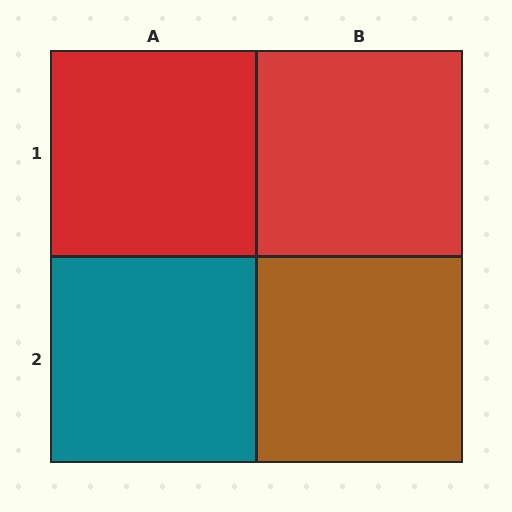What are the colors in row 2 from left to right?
Teal, brown.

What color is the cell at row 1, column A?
Red.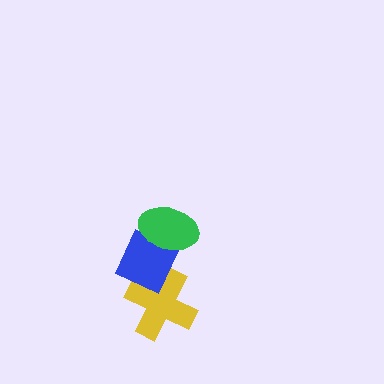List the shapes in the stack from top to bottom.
From top to bottom: the green ellipse, the blue diamond, the yellow cross.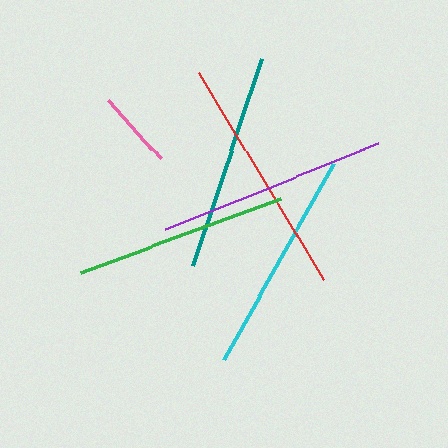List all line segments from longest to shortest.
From longest to shortest: red, purple, cyan, teal, green, pink.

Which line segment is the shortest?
The pink line is the shortest at approximately 79 pixels.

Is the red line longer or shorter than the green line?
The red line is longer than the green line.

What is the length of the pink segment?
The pink segment is approximately 79 pixels long.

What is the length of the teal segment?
The teal segment is approximately 218 pixels long.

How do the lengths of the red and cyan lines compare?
The red and cyan lines are approximately the same length.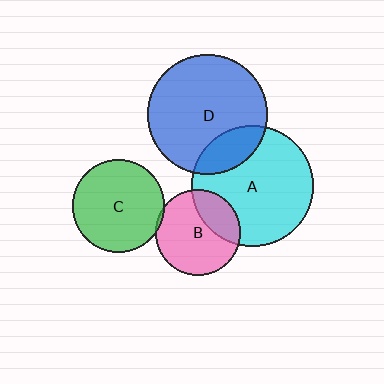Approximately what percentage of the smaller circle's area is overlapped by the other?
Approximately 30%.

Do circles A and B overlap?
Yes.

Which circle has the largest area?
Circle A (cyan).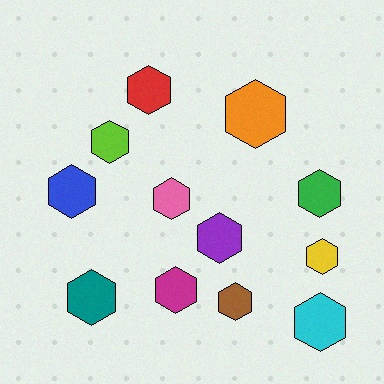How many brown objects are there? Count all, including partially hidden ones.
There is 1 brown object.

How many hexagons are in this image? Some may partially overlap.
There are 12 hexagons.